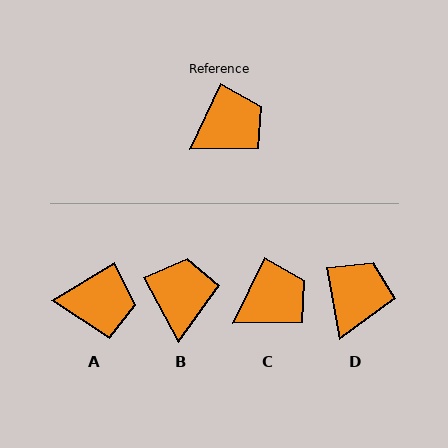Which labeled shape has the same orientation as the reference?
C.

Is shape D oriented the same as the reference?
No, it is off by about 36 degrees.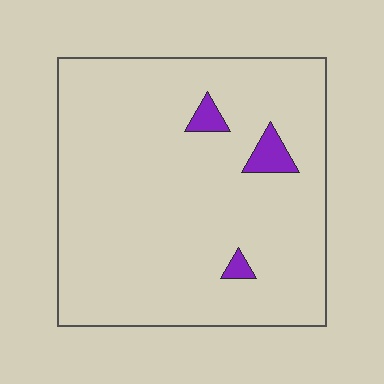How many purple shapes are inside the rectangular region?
3.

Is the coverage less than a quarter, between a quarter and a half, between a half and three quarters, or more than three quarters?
Less than a quarter.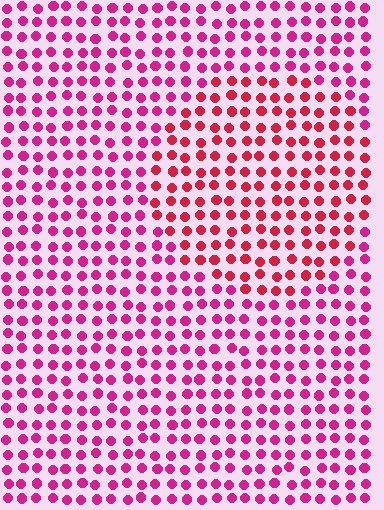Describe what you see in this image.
The image is filled with small magenta elements in a uniform arrangement. A circle-shaped region is visible where the elements are tinted to a slightly different hue, forming a subtle color boundary.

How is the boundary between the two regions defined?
The boundary is defined purely by a slight shift in hue (about 26 degrees). Spacing, size, and orientation are identical on both sides.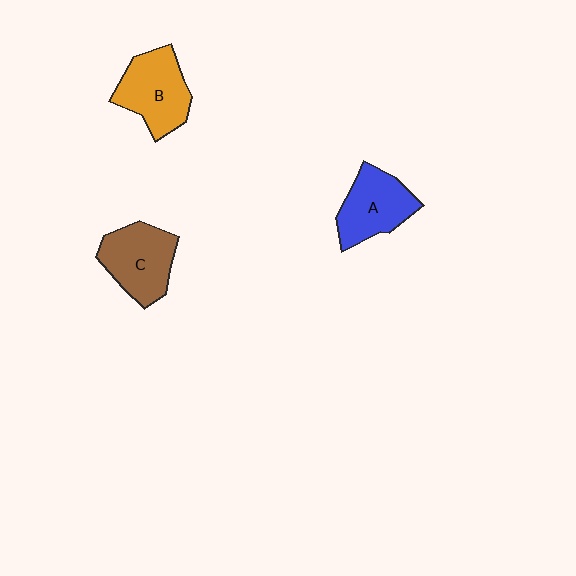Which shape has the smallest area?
Shape A (blue).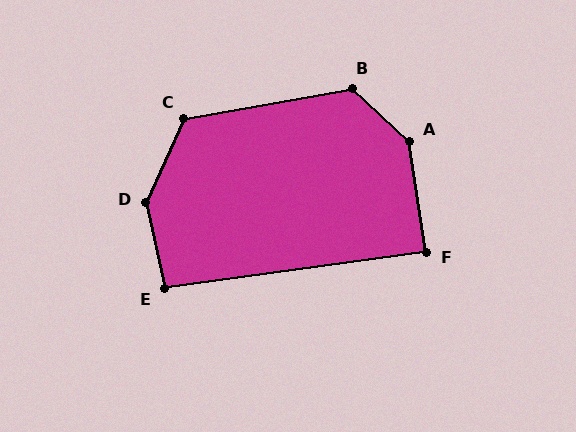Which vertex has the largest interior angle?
D, at approximately 143 degrees.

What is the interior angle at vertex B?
Approximately 127 degrees (obtuse).